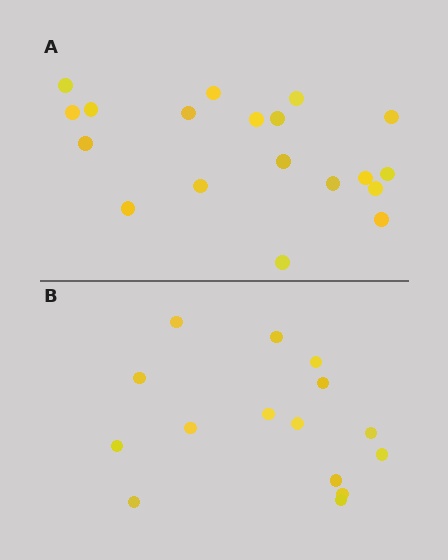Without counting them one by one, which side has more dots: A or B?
Region A (the top region) has more dots.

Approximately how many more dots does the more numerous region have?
Region A has about 4 more dots than region B.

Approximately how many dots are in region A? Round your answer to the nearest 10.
About 20 dots. (The exact count is 19, which rounds to 20.)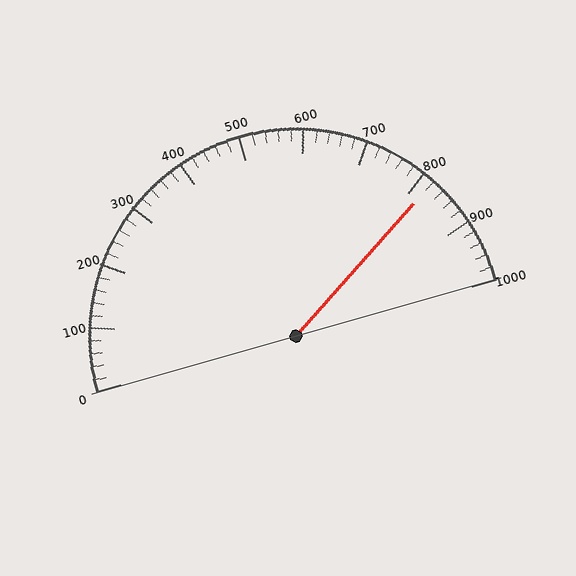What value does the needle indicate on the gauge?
The needle indicates approximately 820.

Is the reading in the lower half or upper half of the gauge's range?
The reading is in the upper half of the range (0 to 1000).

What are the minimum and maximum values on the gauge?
The gauge ranges from 0 to 1000.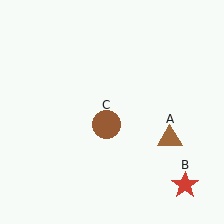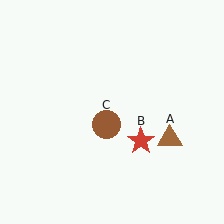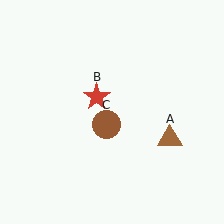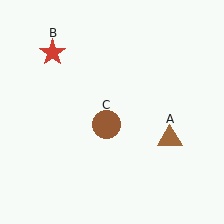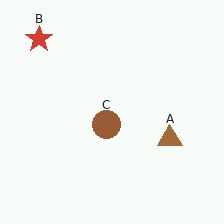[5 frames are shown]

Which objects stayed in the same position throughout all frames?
Brown triangle (object A) and brown circle (object C) remained stationary.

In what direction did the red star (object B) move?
The red star (object B) moved up and to the left.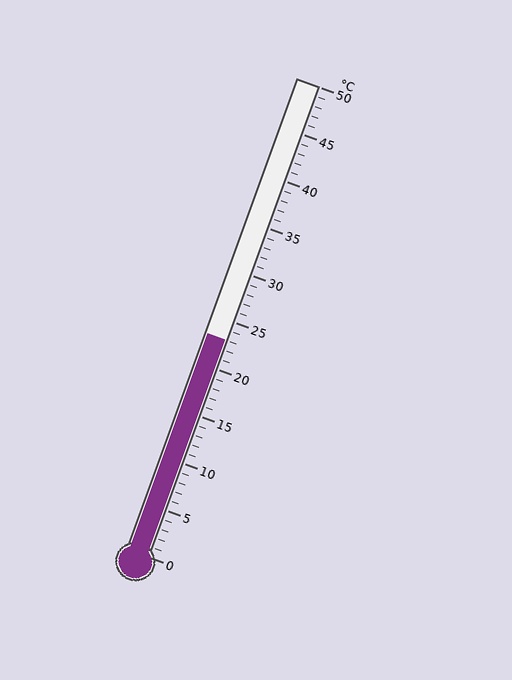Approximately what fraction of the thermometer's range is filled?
The thermometer is filled to approximately 45% of its range.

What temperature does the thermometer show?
The thermometer shows approximately 23°C.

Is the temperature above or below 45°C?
The temperature is below 45°C.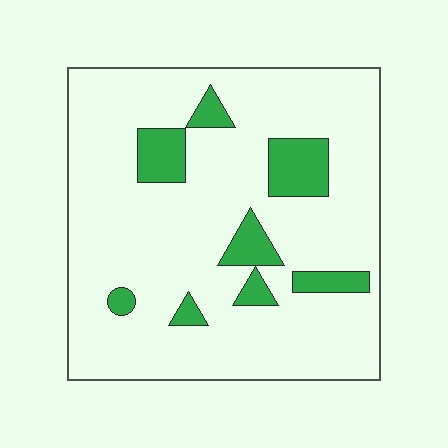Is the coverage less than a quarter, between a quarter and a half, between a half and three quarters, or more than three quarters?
Less than a quarter.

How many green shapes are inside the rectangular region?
8.